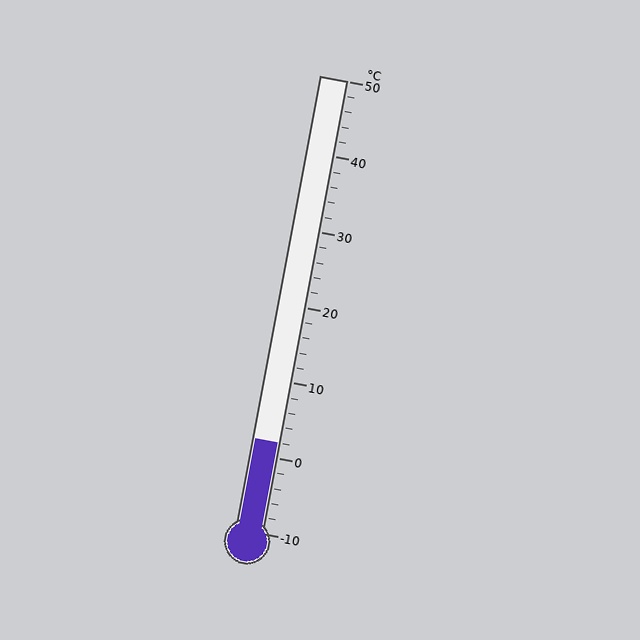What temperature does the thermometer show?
The thermometer shows approximately 2°C.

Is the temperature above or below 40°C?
The temperature is below 40°C.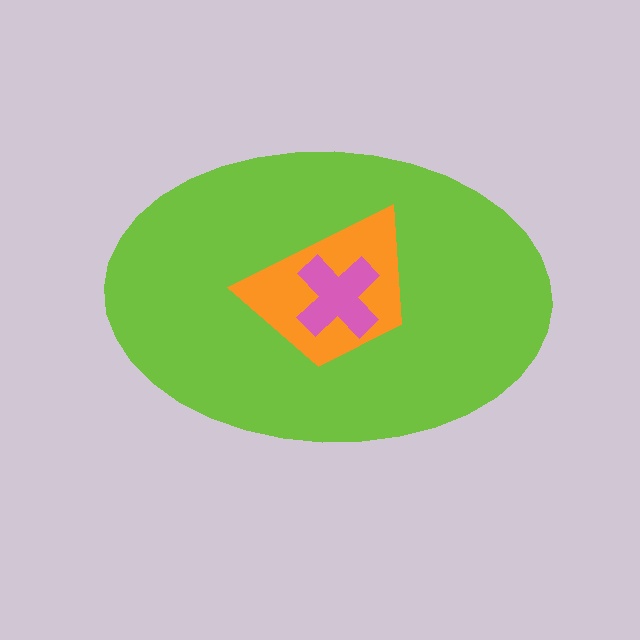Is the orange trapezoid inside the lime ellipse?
Yes.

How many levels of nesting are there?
3.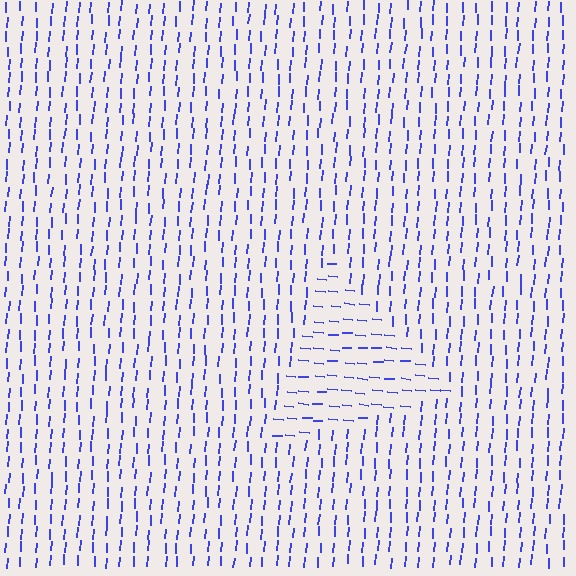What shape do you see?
I see a triangle.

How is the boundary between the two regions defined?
The boundary is defined purely by a change in line orientation (approximately 89 degrees difference). All lines are the same color and thickness.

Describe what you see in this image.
The image is filled with small blue line segments. A triangle region in the image has lines oriented differently from the surrounding lines, creating a visible texture boundary.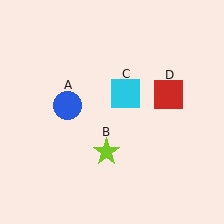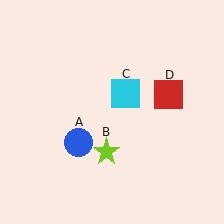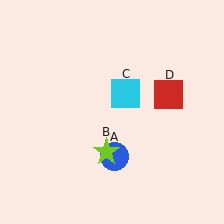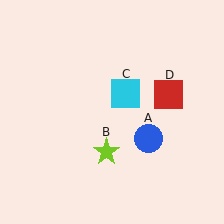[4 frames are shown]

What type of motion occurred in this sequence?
The blue circle (object A) rotated counterclockwise around the center of the scene.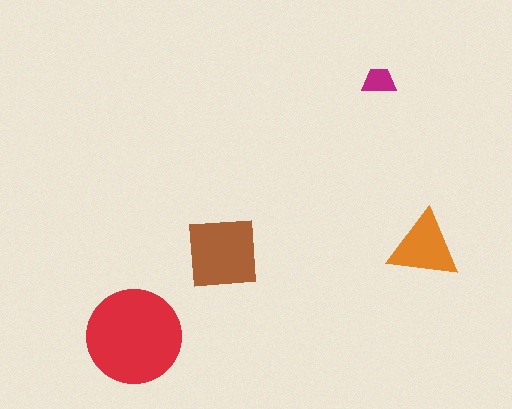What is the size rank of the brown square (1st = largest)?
2nd.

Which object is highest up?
The magenta trapezoid is topmost.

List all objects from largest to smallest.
The red circle, the brown square, the orange triangle, the magenta trapezoid.